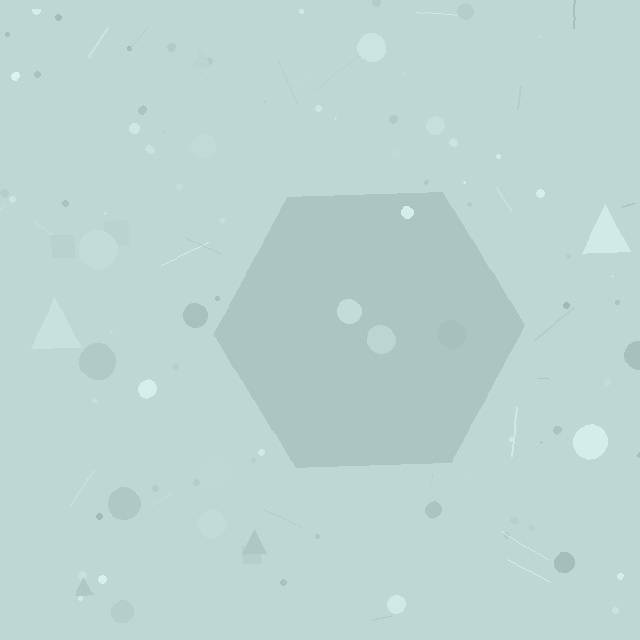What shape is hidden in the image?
A hexagon is hidden in the image.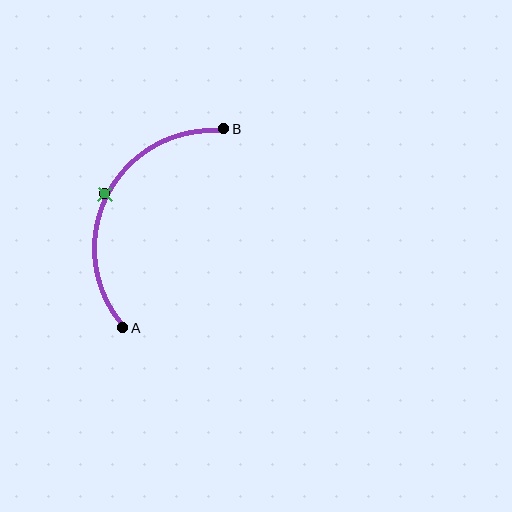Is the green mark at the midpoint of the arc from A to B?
Yes. The green mark lies on the arc at equal arc-length from both A and B — it is the arc midpoint.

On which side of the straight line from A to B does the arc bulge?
The arc bulges to the left of the straight line connecting A and B.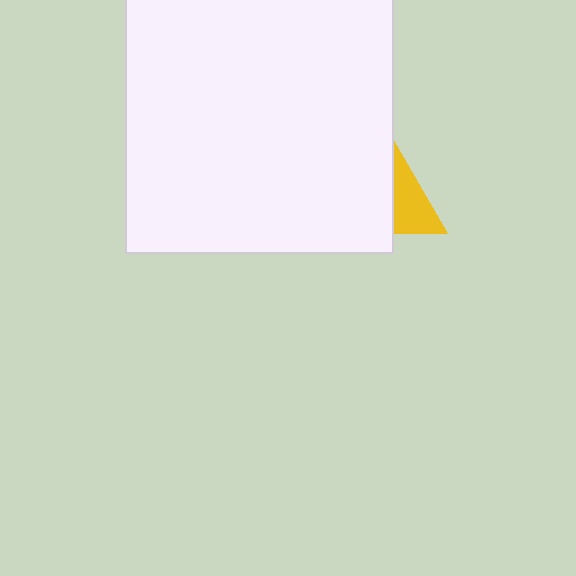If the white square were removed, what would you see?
You would see the complete yellow triangle.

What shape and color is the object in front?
The object in front is a white square.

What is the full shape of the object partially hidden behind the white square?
The partially hidden object is a yellow triangle.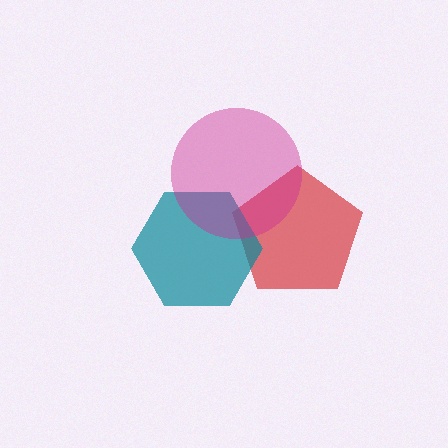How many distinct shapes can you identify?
There are 3 distinct shapes: a red pentagon, a teal hexagon, a magenta circle.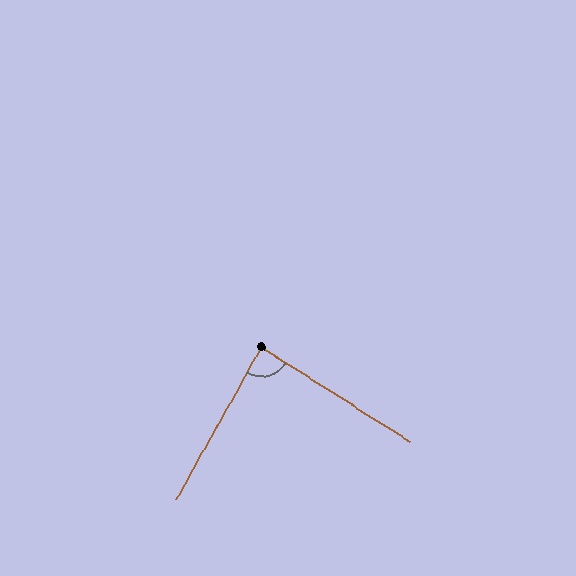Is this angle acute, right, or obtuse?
It is approximately a right angle.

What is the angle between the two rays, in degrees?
Approximately 87 degrees.